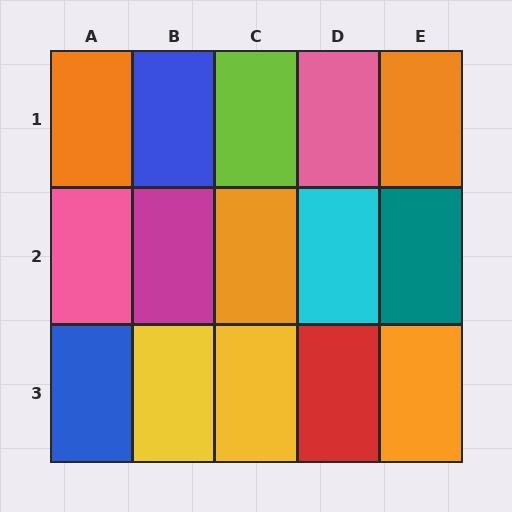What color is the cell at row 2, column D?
Cyan.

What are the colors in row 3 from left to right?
Blue, yellow, yellow, red, orange.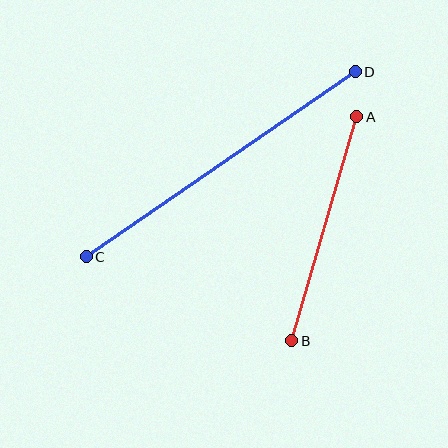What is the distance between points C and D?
The distance is approximately 326 pixels.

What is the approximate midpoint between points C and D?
The midpoint is at approximately (221, 164) pixels.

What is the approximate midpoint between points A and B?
The midpoint is at approximately (324, 229) pixels.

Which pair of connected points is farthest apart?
Points C and D are farthest apart.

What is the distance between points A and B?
The distance is approximately 233 pixels.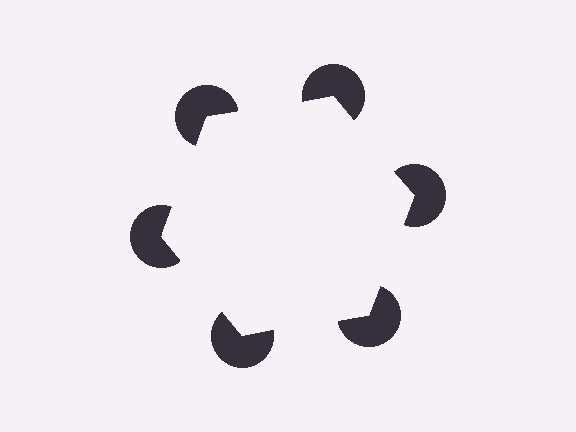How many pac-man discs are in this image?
There are 6 — one at each vertex of the illusory hexagon.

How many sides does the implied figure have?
6 sides.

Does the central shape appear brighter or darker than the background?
It typically appears slightly brighter than the background, even though no actual brightness change is drawn.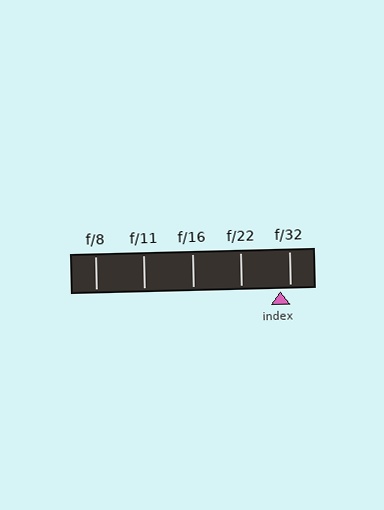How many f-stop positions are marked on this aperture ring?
There are 5 f-stop positions marked.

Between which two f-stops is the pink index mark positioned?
The index mark is between f/22 and f/32.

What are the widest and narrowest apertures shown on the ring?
The widest aperture shown is f/8 and the narrowest is f/32.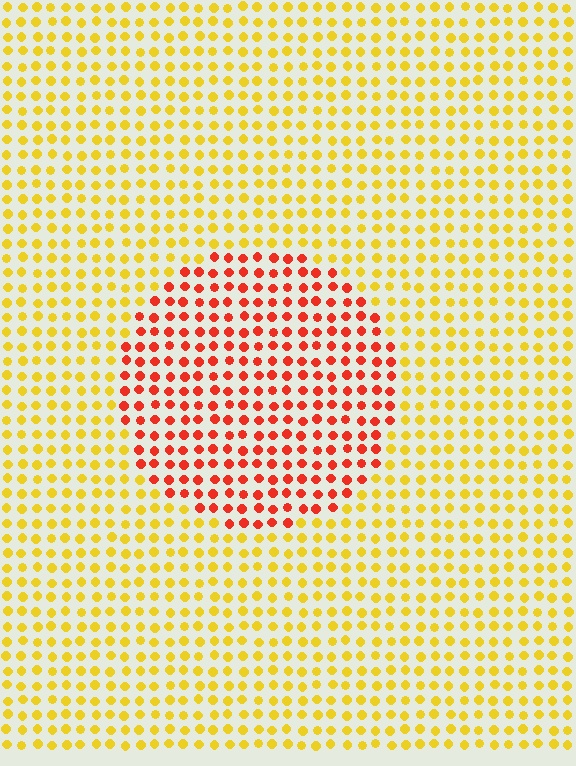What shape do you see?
I see a circle.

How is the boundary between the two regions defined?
The boundary is defined purely by a slight shift in hue (about 48 degrees). Spacing, size, and orientation are identical on both sides.